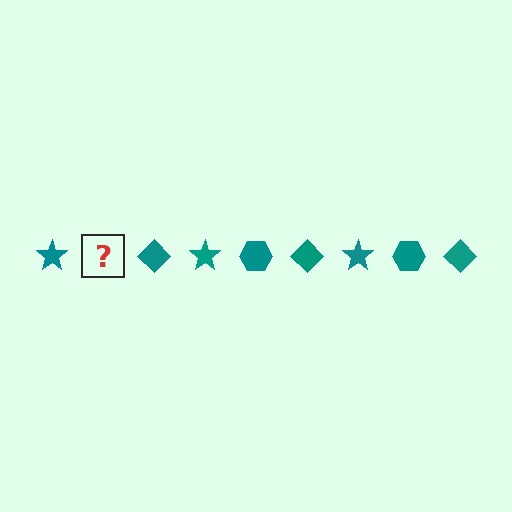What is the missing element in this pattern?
The missing element is a teal hexagon.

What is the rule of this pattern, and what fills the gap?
The rule is that the pattern cycles through star, hexagon, diamond shapes in teal. The gap should be filled with a teal hexagon.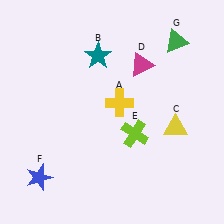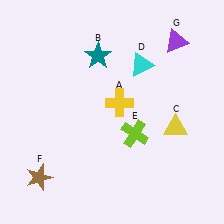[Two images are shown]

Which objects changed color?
D changed from magenta to cyan. F changed from blue to brown. G changed from green to purple.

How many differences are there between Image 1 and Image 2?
There are 3 differences between the two images.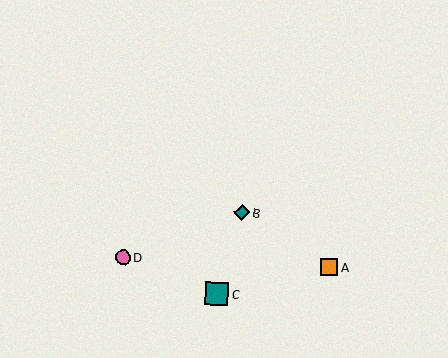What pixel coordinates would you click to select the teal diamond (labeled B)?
Click at (242, 212) to select the teal diamond B.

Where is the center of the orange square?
The center of the orange square is at (329, 267).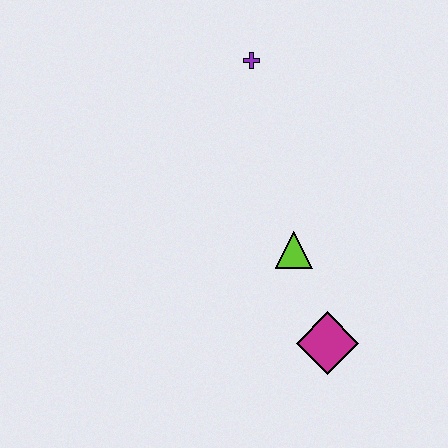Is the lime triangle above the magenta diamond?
Yes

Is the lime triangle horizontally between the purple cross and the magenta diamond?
Yes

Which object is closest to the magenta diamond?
The lime triangle is closest to the magenta diamond.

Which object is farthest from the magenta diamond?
The purple cross is farthest from the magenta diamond.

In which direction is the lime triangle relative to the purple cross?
The lime triangle is below the purple cross.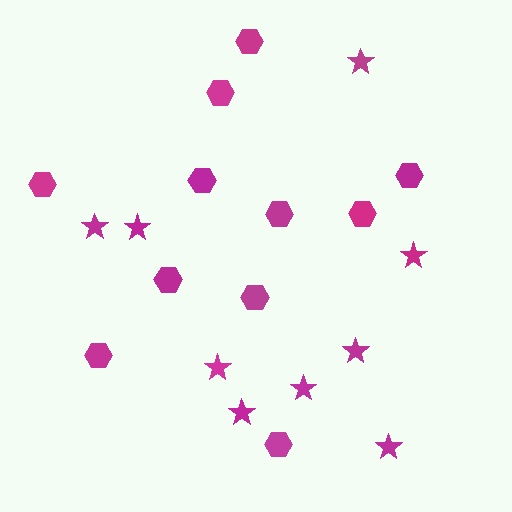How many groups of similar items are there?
There are 2 groups: one group of stars (9) and one group of hexagons (11).